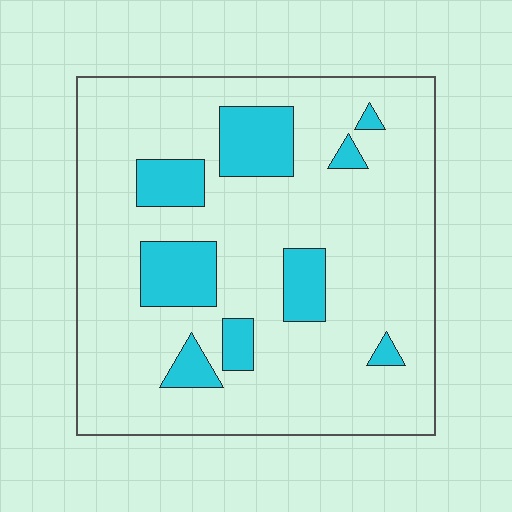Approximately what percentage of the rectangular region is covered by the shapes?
Approximately 15%.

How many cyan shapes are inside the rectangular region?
9.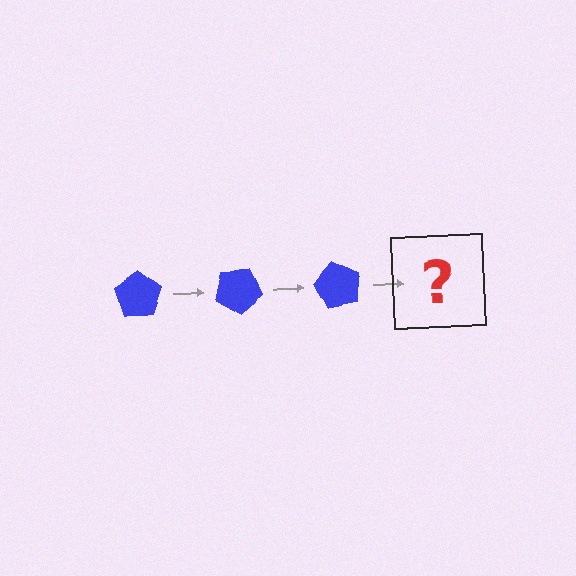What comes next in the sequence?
The next element should be a blue pentagon rotated 90 degrees.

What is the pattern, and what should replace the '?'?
The pattern is that the pentagon rotates 30 degrees each step. The '?' should be a blue pentagon rotated 90 degrees.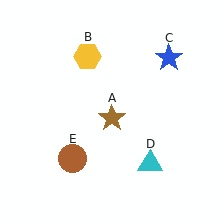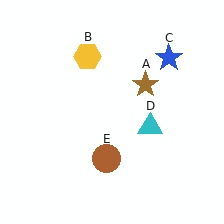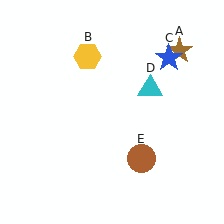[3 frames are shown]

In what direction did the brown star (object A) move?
The brown star (object A) moved up and to the right.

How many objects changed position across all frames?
3 objects changed position: brown star (object A), cyan triangle (object D), brown circle (object E).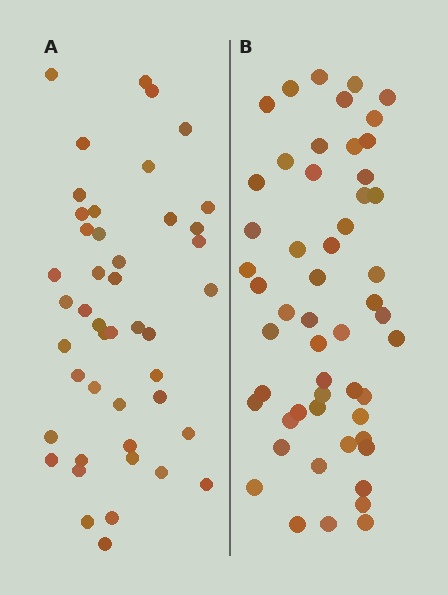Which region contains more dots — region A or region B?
Region B (the right region) has more dots.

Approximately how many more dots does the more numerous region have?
Region B has roughly 8 or so more dots than region A.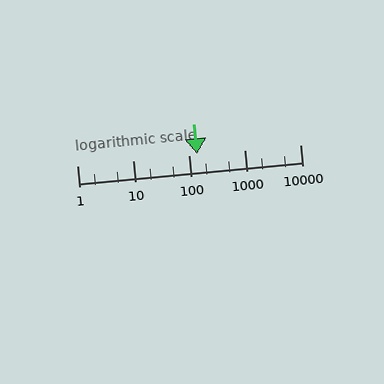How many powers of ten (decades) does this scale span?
The scale spans 4 decades, from 1 to 10000.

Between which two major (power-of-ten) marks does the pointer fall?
The pointer is between 100 and 1000.